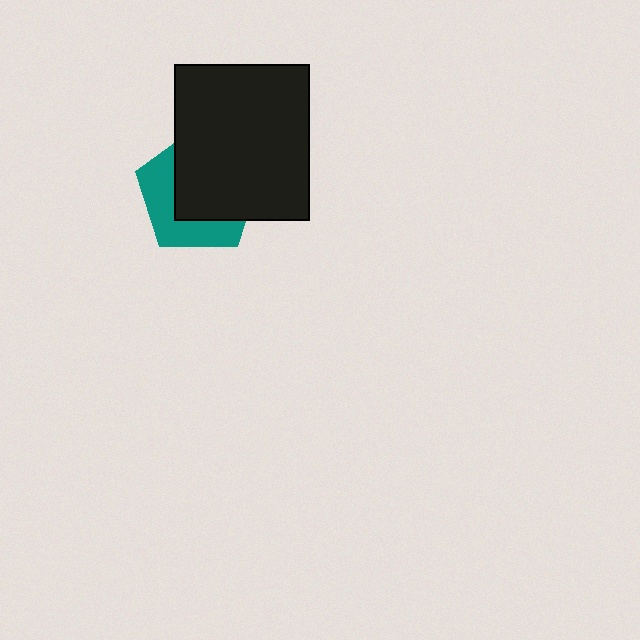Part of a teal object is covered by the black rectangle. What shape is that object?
It is a pentagon.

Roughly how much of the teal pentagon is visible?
A small part of it is visible (roughly 40%).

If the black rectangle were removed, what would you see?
You would see the complete teal pentagon.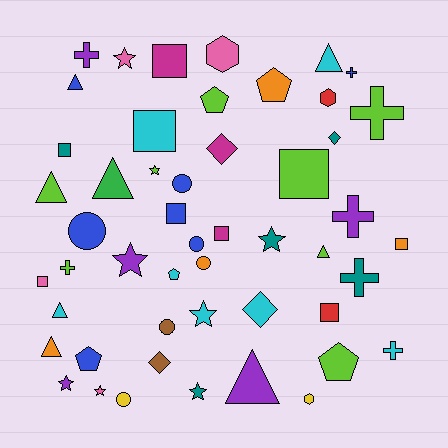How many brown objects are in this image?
There are 2 brown objects.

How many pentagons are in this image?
There are 5 pentagons.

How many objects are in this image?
There are 50 objects.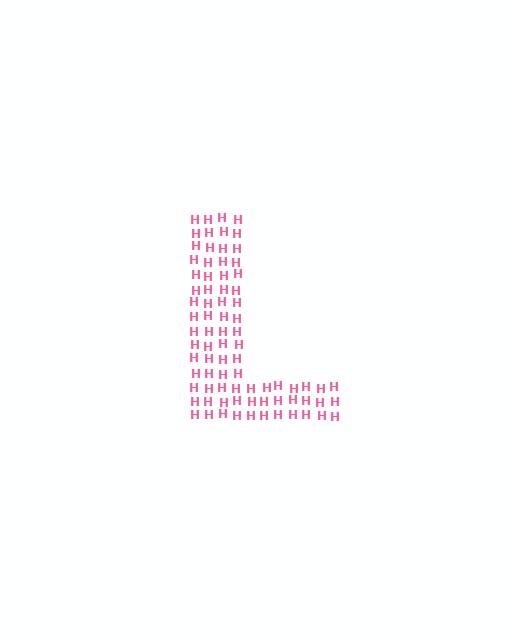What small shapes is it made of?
It is made of small letter H's.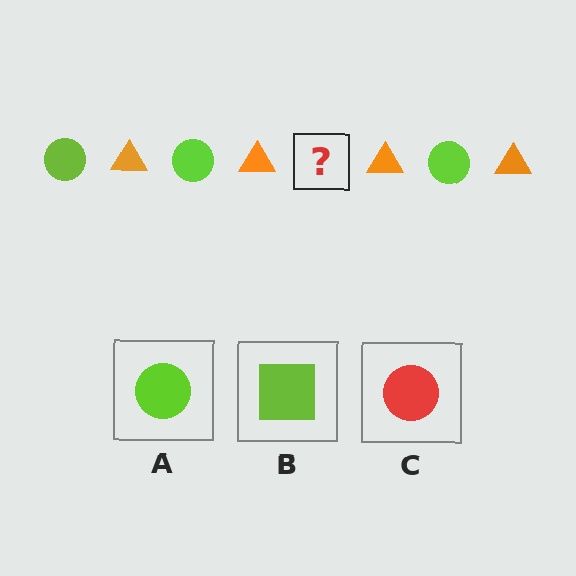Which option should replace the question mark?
Option A.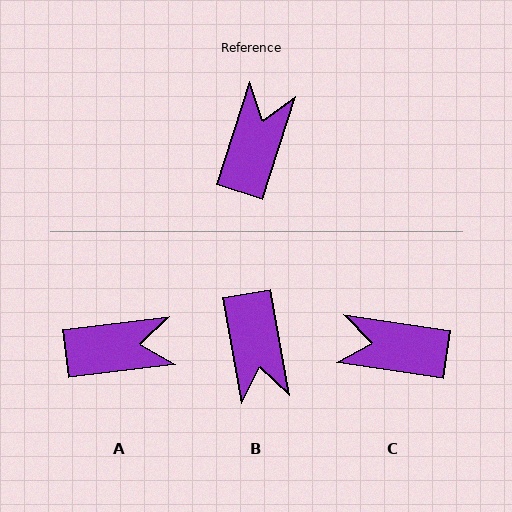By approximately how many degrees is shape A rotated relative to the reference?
Approximately 66 degrees clockwise.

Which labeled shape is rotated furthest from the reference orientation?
B, about 153 degrees away.